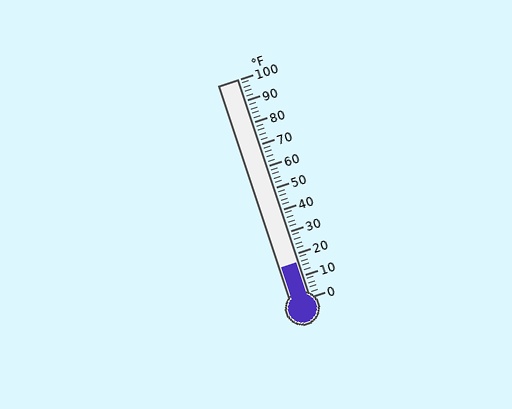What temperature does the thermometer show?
The thermometer shows approximately 16°F.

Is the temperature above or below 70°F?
The temperature is below 70°F.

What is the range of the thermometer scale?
The thermometer scale ranges from 0°F to 100°F.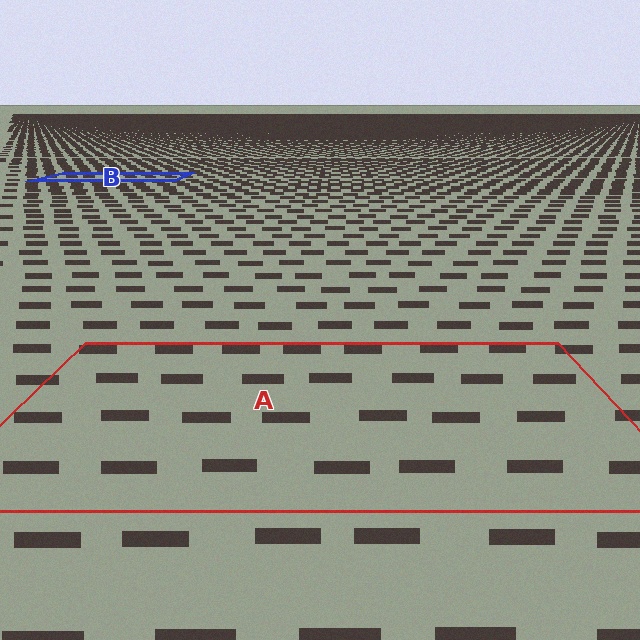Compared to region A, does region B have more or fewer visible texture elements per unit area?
Region B has more texture elements per unit area — they are packed more densely because it is farther away.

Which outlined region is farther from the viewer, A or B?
Region B is farther from the viewer — the texture elements inside it appear smaller and more densely packed.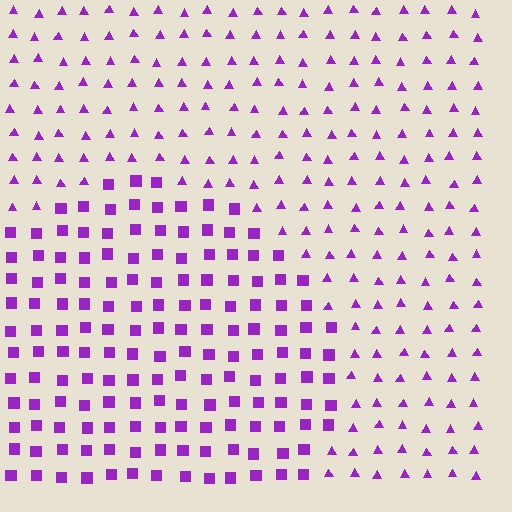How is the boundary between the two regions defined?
The boundary is defined by a change in element shape: squares inside vs. triangles outside. All elements share the same color and spacing.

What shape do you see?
I see a circle.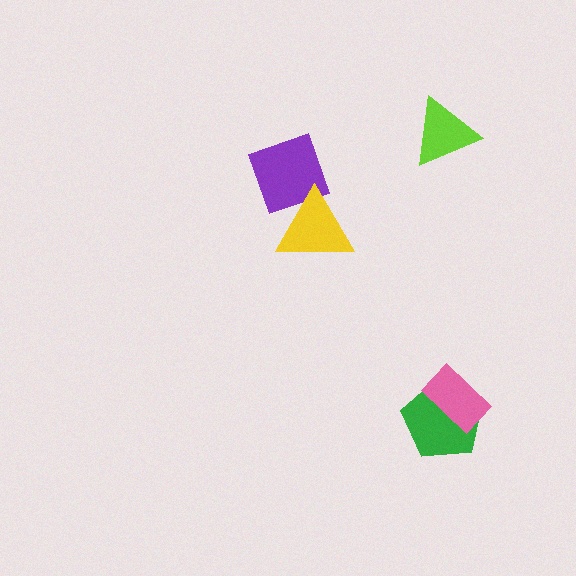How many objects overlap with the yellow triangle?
1 object overlaps with the yellow triangle.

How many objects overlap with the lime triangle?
0 objects overlap with the lime triangle.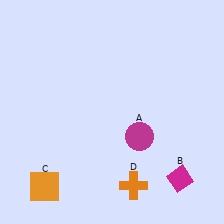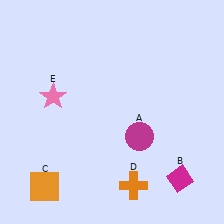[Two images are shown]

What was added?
A pink star (E) was added in Image 2.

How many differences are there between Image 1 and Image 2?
There is 1 difference between the two images.